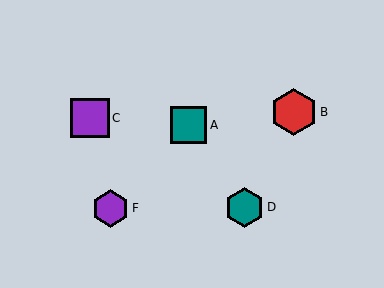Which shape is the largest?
The red hexagon (labeled B) is the largest.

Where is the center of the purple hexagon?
The center of the purple hexagon is at (111, 208).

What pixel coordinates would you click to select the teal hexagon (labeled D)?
Click at (245, 207) to select the teal hexagon D.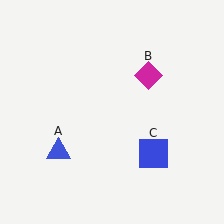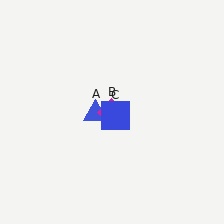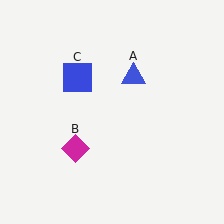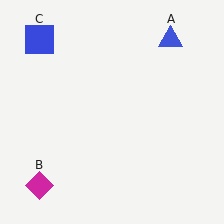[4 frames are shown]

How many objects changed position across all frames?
3 objects changed position: blue triangle (object A), magenta diamond (object B), blue square (object C).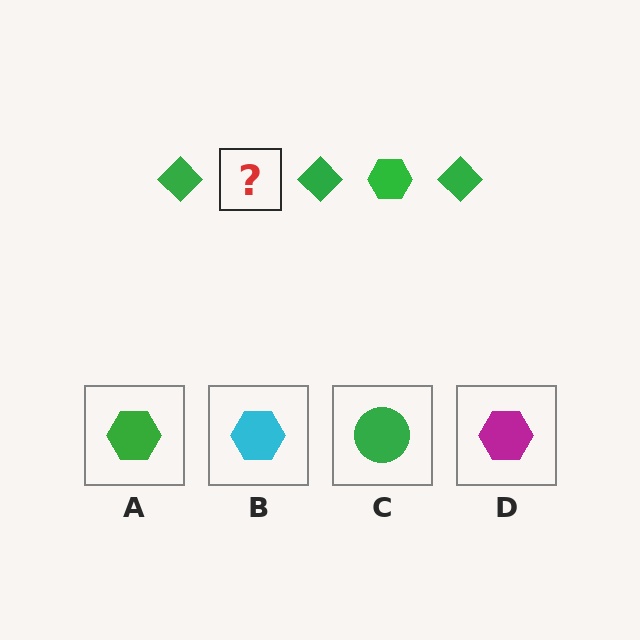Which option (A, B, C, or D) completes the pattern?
A.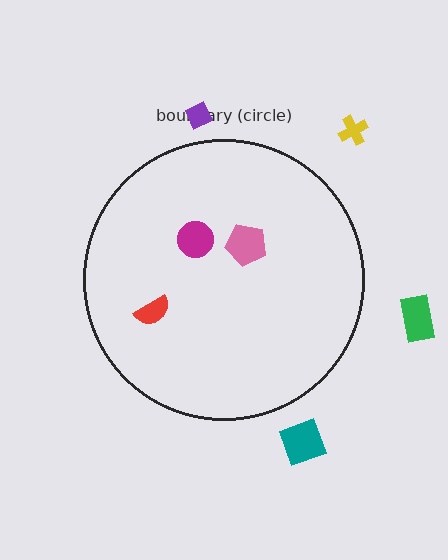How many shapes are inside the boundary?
3 inside, 4 outside.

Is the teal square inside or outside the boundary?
Outside.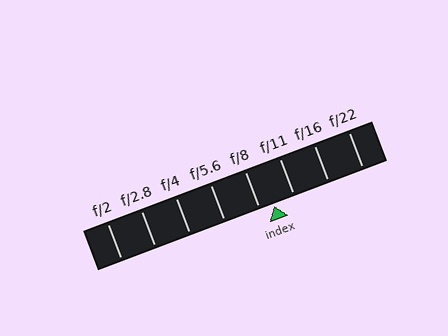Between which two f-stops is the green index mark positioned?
The index mark is between f/8 and f/11.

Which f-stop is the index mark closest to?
The index mark is closest to f/8.